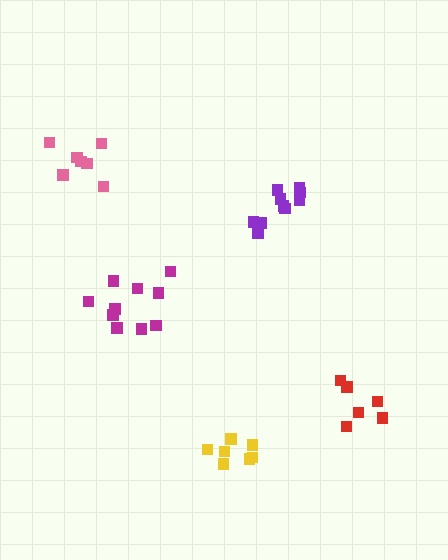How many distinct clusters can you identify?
There are 5 distinct clusters.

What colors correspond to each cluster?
The clusters are colored: purple, magenta, yellow, pink, red.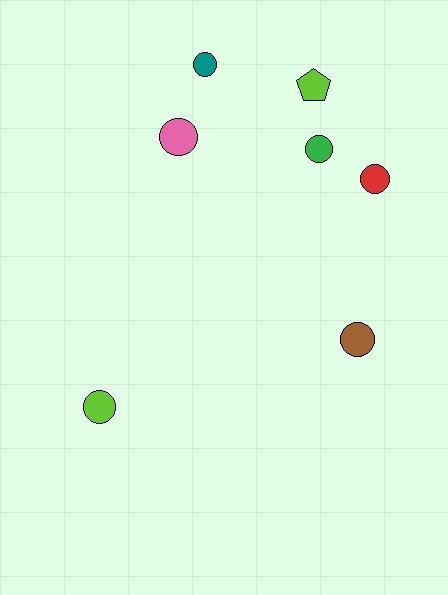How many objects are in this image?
There are 7 objects.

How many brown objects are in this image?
There is 1 brown object.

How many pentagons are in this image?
There is 1 pentagon.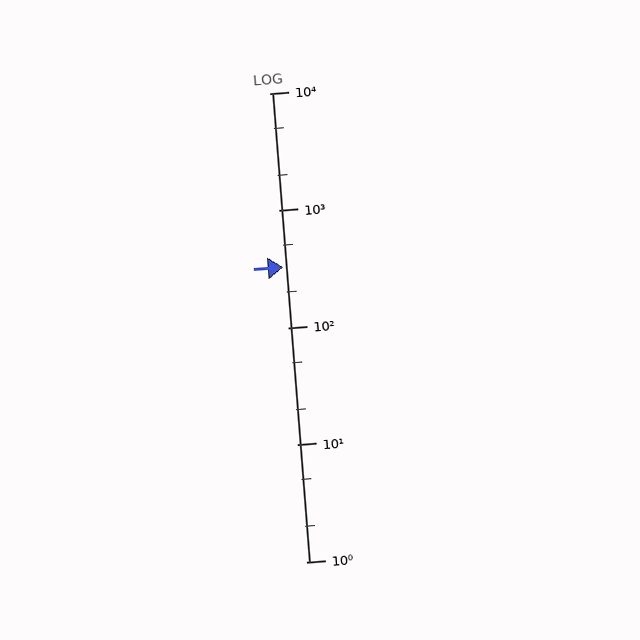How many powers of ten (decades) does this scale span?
The scale spans 4 decades, from 1 to 10000.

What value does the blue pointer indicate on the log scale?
The pointer indicates approximately 330.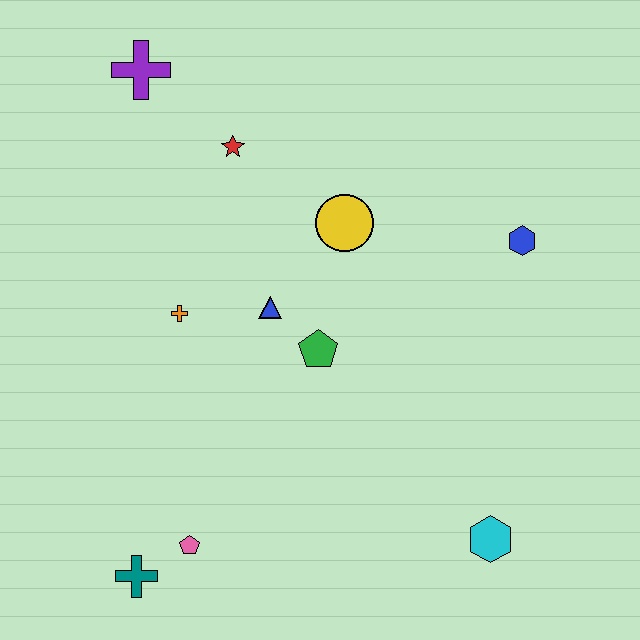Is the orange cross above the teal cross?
Yes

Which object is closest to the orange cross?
The blue triangle is closest to the orange cross.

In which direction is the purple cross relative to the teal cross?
The purple cross is above the teal cross.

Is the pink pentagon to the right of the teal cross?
Yes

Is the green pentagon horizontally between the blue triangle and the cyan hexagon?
Yes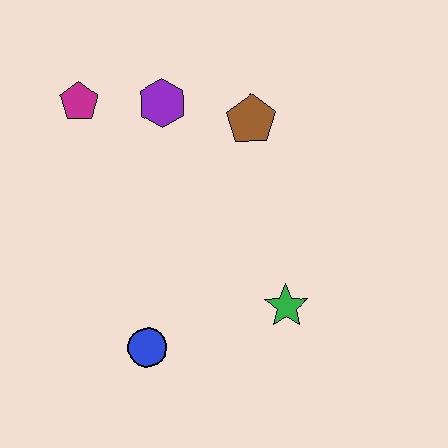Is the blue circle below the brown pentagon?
Yes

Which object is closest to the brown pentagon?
The purple hexagon is closest to the brown pentagon.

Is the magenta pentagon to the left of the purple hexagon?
Yes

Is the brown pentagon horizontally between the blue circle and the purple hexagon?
No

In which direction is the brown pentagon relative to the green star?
The brown pentagon is above the green star.